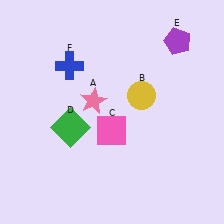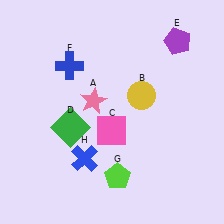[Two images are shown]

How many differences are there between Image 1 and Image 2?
There are 2 differences between the two images.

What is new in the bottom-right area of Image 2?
A lime pentagon (G) was added in the bottom-right area of Image 2.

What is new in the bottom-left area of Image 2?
A blue cross (H) was added in the bottom-left area of Image 2.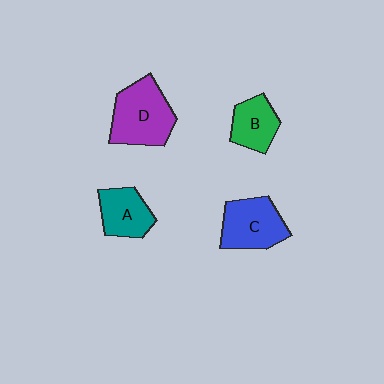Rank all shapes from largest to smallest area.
From largest to smallest: D (purple), C (blue), A (teal), B (green).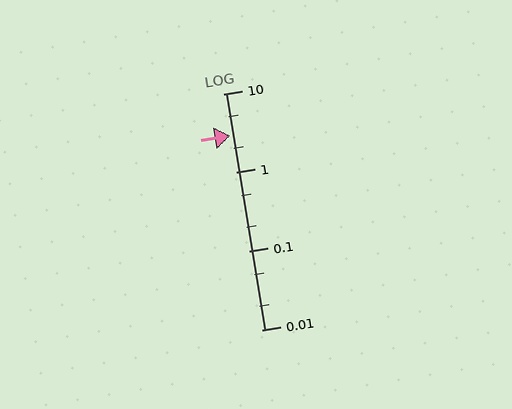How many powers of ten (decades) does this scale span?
The scale spans 3 decades, from 0.01 to 10.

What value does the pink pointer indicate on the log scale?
The pointer indicates approximately 2.9.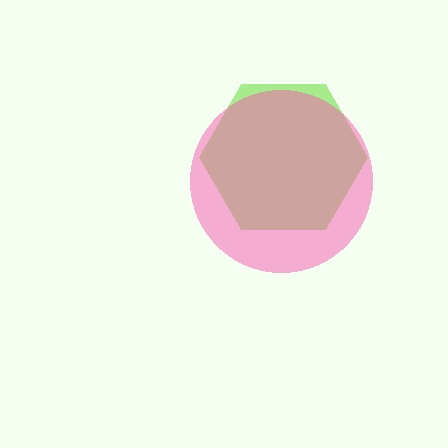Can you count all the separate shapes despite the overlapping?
Yes, there are 2 separate shapes.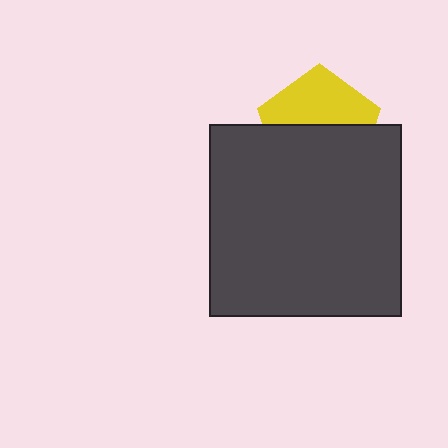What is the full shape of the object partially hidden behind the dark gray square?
The partially hidden object is a yellow pentagon.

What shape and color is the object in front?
The object in front is a dark gray square.